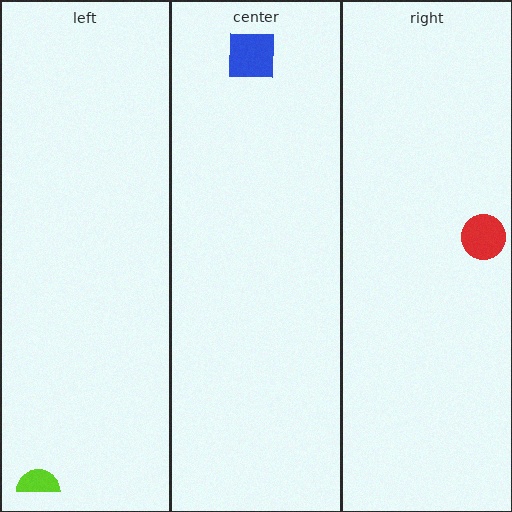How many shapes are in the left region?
1.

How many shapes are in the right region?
1.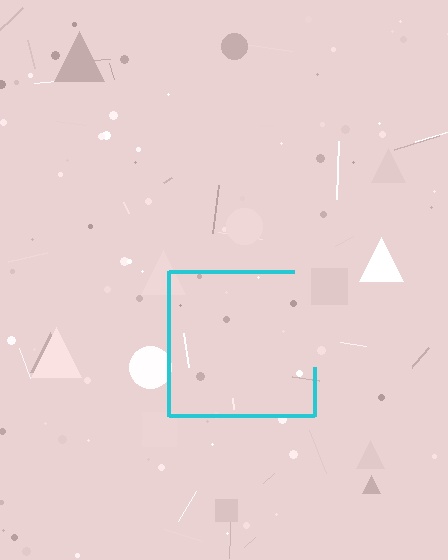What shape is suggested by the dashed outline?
The dashed outline suggests a square.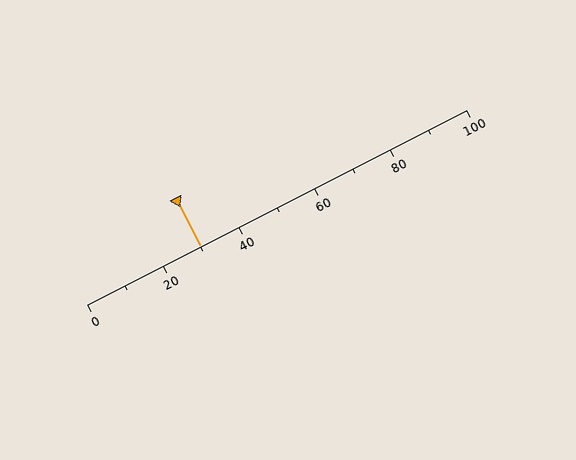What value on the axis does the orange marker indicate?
The marker indicates approximately 30.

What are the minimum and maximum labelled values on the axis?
The axis runs from 0 to 100.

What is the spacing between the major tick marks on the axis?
The major ticks are spaced 20 apart.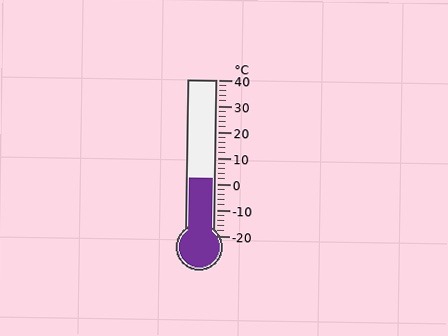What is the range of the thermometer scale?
The thermometer scale ranges from -20°C to 40°C.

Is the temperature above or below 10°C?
The temperature is below 10°C.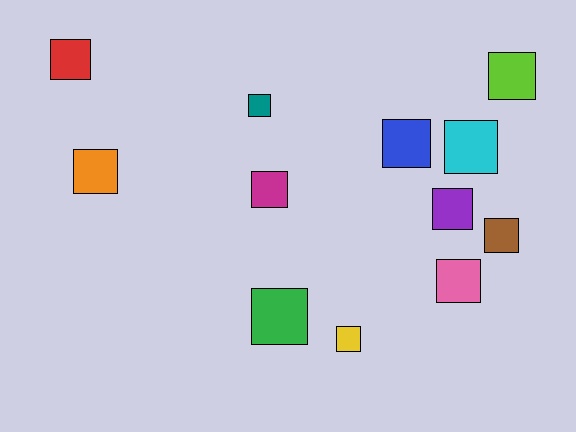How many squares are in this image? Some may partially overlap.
There are 12 squares.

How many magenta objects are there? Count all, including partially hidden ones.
There is 1 magenta object.